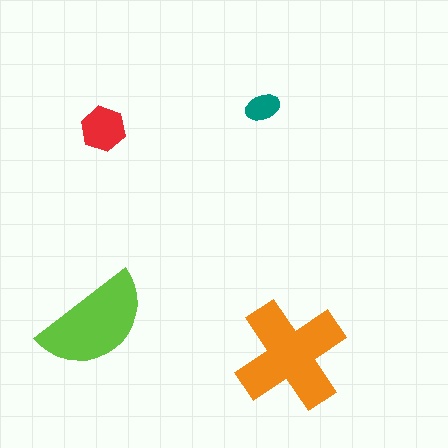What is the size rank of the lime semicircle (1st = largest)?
2nd.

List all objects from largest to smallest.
The orange cross, the lime semicircle, the red hexagon, the teal ellipse.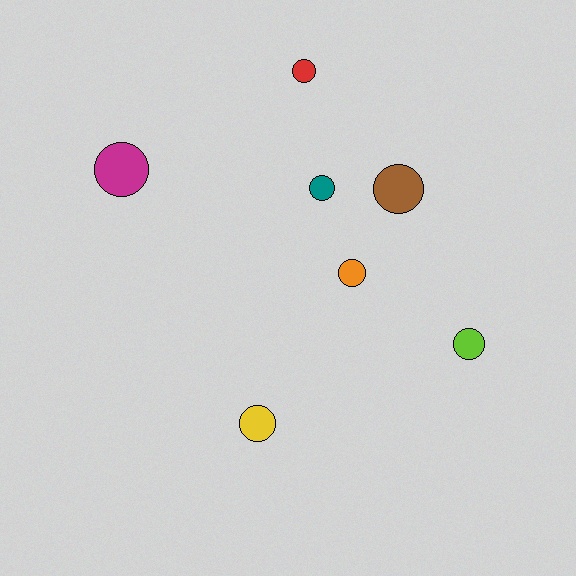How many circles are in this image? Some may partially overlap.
There are 7 circles.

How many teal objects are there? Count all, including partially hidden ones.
There is 1 teal object.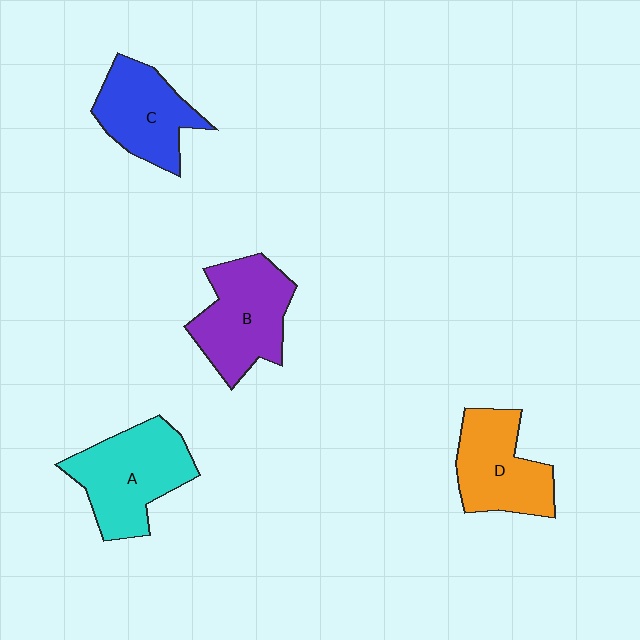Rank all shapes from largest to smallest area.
From largest to smallest: A (cyan), B (purple), D (orange), C (blue).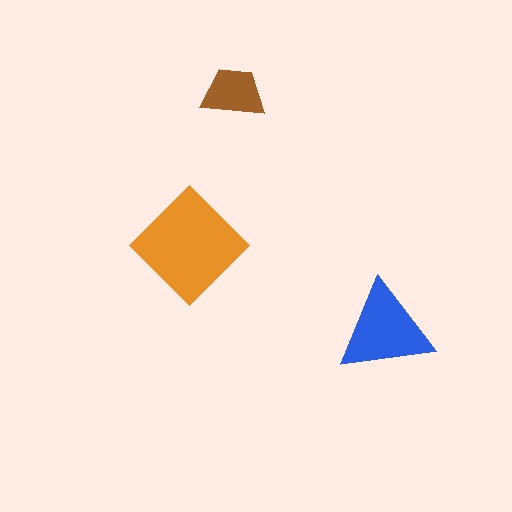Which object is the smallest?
The brown trapezoid.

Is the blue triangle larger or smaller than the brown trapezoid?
Larger.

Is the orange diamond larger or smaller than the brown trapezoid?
Larger.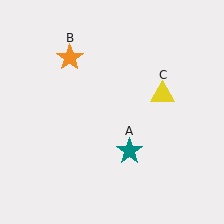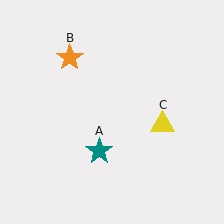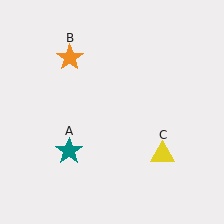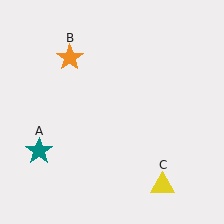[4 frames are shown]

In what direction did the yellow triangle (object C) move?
The yellow triangle (object C) moved down.